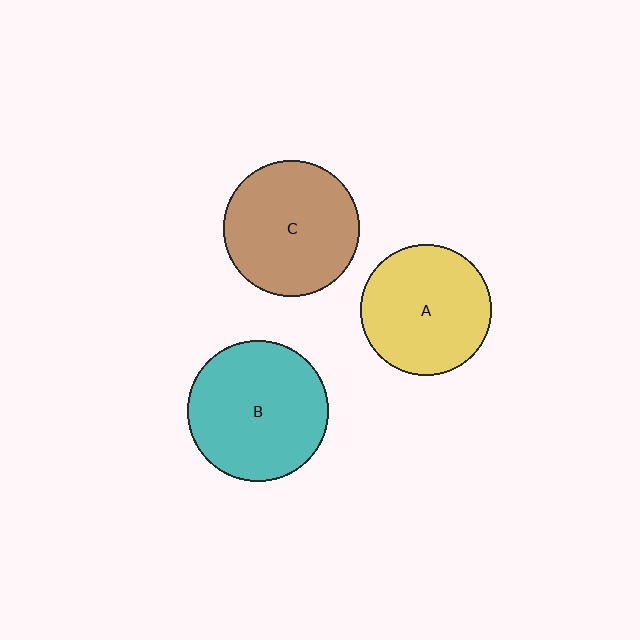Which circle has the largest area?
Circle B (teal).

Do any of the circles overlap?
No, none of the circles overlap.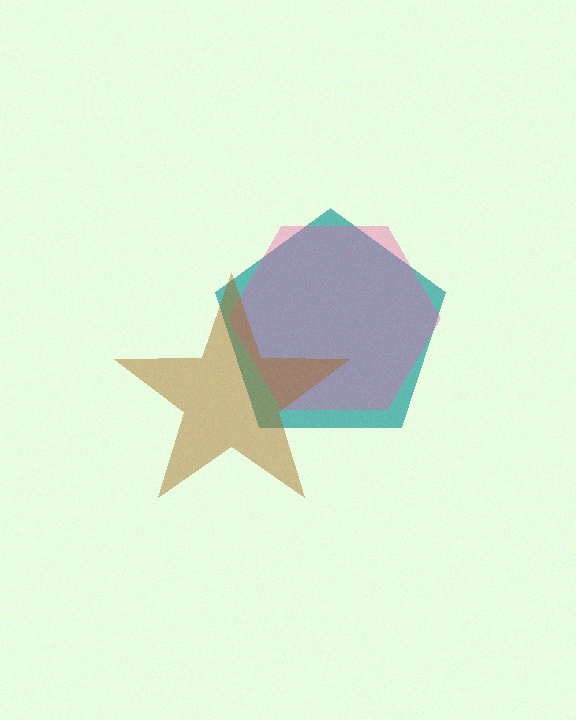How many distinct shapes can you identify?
There are 3 distinct shapes: a teal pentagon, a pink hexagon, a brown star.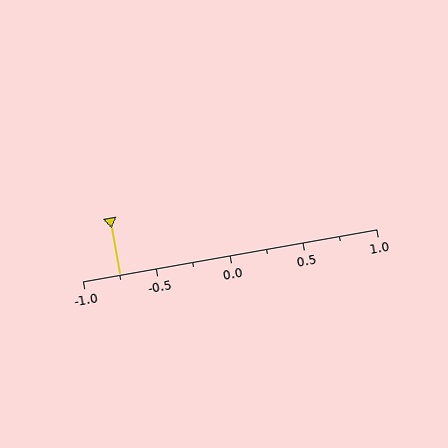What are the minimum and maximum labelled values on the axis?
The axis runs from -1.0 to 1.0.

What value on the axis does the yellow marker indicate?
The marker indicates approximately -0.75.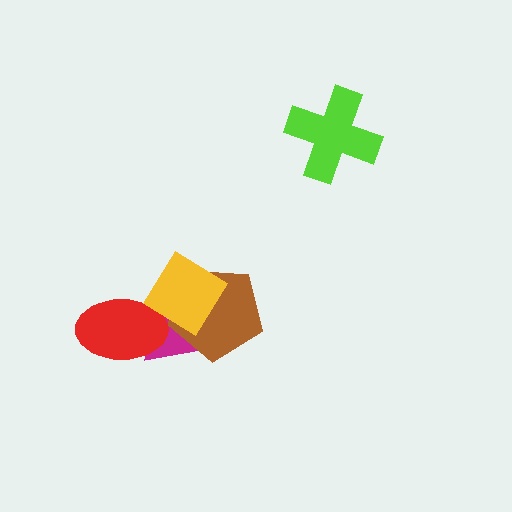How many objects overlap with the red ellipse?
1 object overlaps with the red ellipse.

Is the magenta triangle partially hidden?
Yes, it is partially covered by another shape.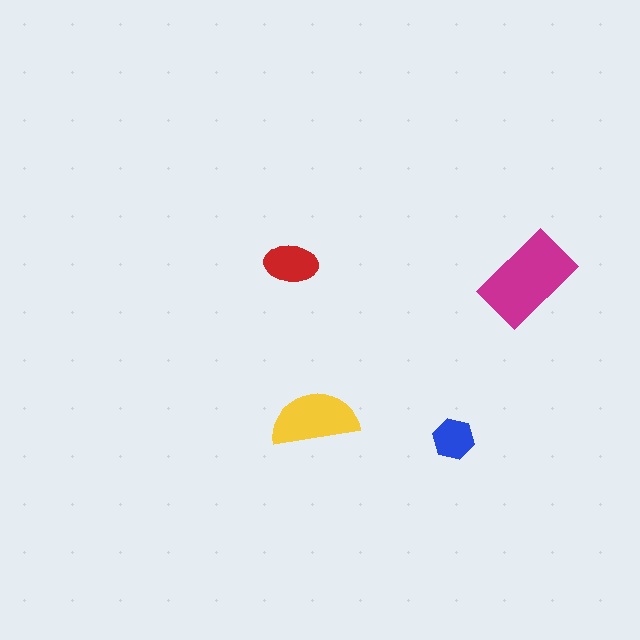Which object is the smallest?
The blue hexagon.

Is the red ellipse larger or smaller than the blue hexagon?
Larger.